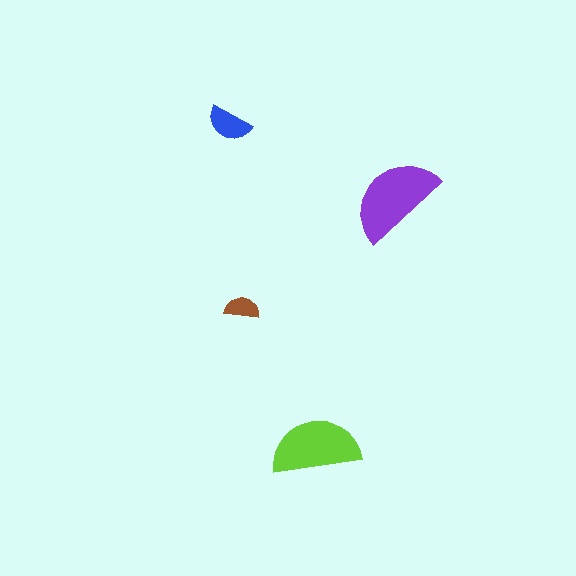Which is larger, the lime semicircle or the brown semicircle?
The lime one.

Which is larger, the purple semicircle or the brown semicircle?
The purple one.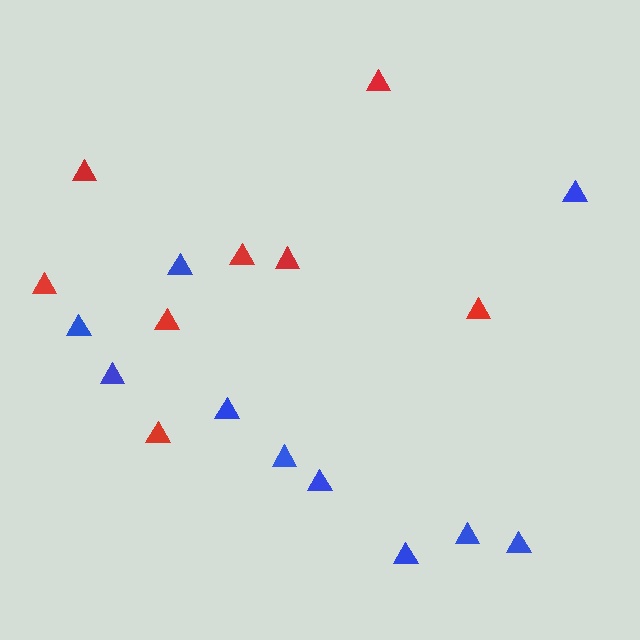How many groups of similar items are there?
There are 2 groups: one group of blue triangles (10) and one group of red triangles (8).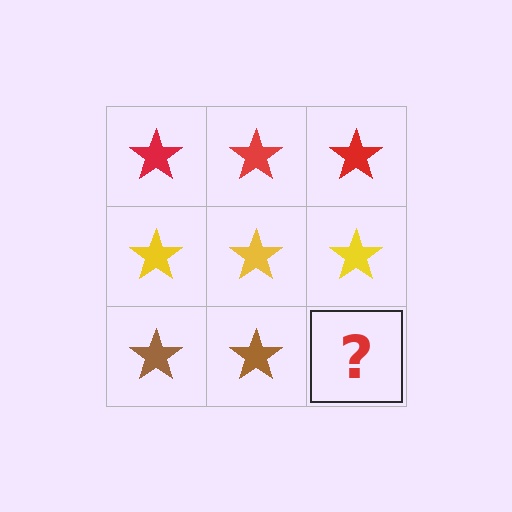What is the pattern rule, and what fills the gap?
The rule is that each row has a consistent color. The gap should be filled with a brown star.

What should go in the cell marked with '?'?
The missing cell should contain a brown star.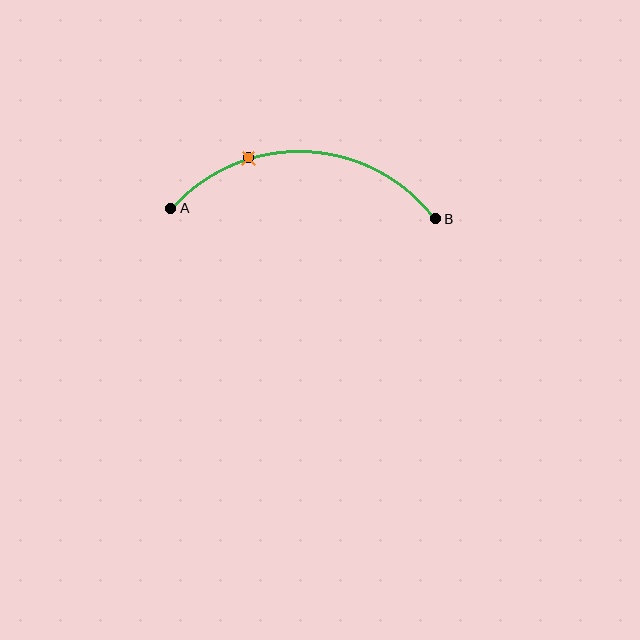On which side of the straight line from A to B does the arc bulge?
The arc bulges above the straight line connecting A and B.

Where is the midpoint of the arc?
The arc midpoint is the point on the curve farthest from the straight line joining A and B. It sits above that line.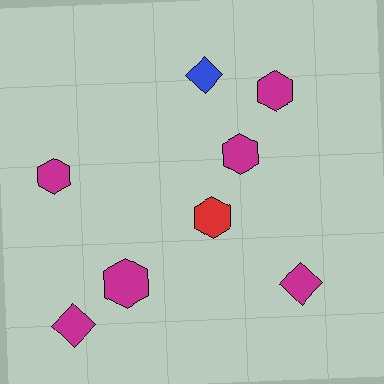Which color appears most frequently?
Magenta, with 6 objects.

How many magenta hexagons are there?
There are 4 magenta hexagons.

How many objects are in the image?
There are 8 objects.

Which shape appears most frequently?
Hexagon, with 5 objects.